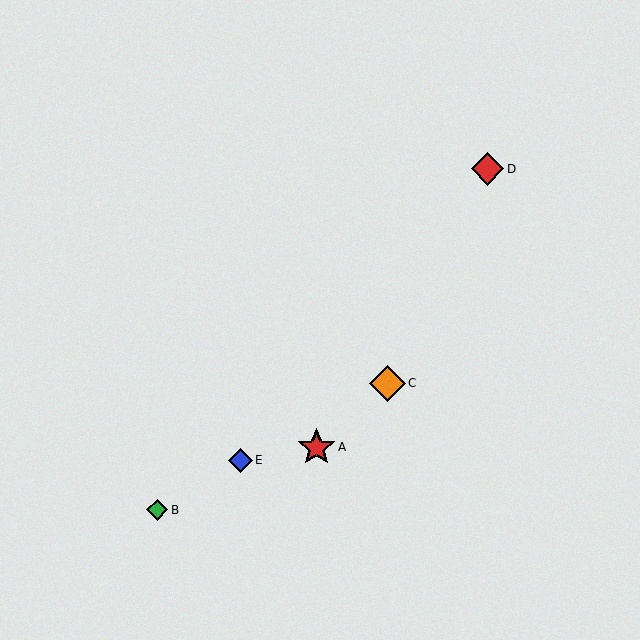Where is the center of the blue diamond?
The center of the blue diamond is at (240, 460).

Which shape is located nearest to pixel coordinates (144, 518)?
The green diamond (labeled B) at (157, 510) is nearest to that location.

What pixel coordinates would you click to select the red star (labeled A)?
Click at (316, 447) to select the red star A.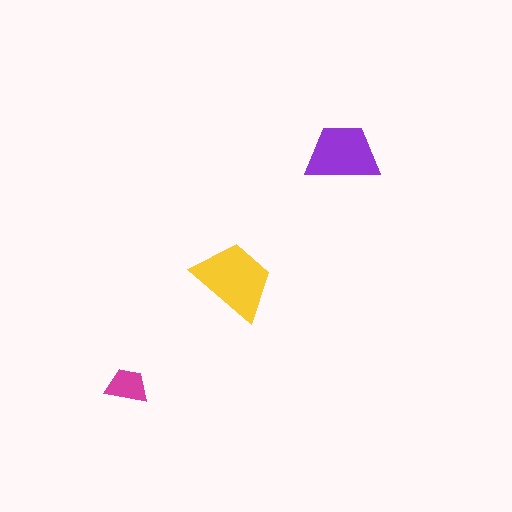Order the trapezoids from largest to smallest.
the yellow one, the purple one, the magenta one.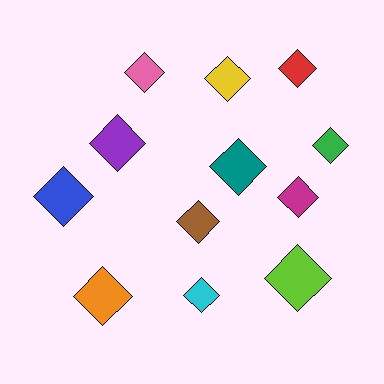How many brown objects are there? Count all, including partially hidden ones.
There is 1 brown object.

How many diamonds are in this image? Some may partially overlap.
There are 12 diamonds.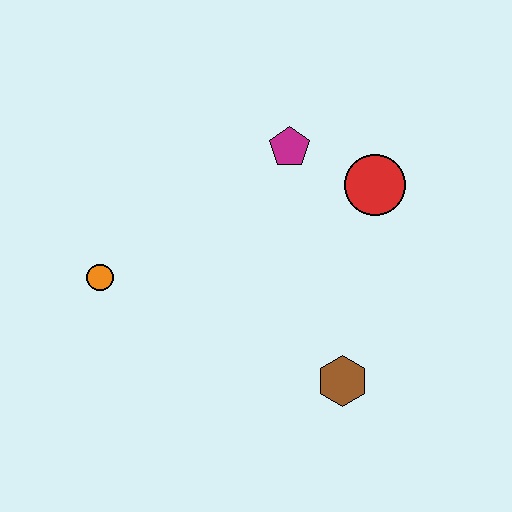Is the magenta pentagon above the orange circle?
Yes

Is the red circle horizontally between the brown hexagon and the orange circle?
No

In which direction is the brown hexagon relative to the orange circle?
The brown hexagon is to the right of the orange circle.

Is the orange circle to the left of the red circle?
Yes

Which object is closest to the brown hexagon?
The red circle is closest to the brown hexagon.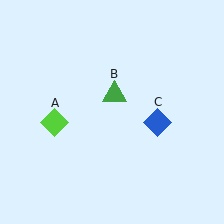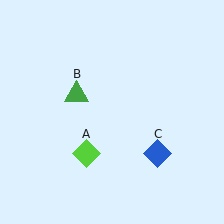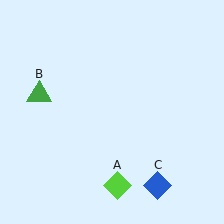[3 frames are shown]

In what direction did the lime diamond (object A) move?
The lime diamond (object A) moved down and to the right.